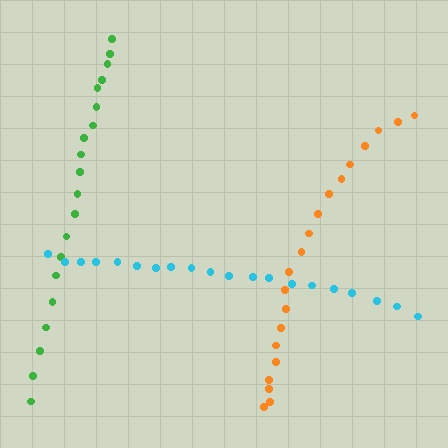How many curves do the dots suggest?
There are 3 distinct paths.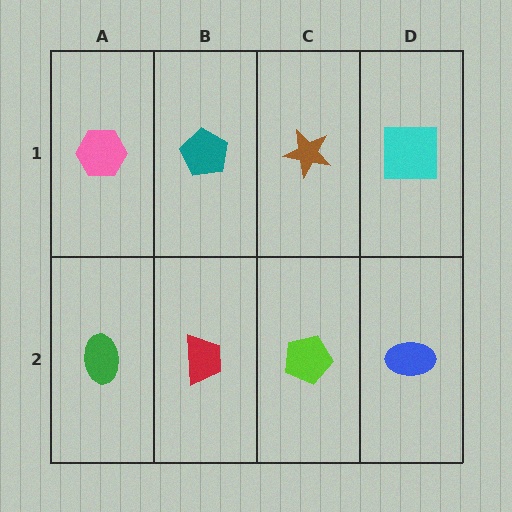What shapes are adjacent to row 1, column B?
A red trapezoid (row 2, column B), a pink hexagon (row 1, column A), a brown star (row 1, column C).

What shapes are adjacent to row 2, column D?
A cyan square (row 1, column D), a lime pentagon (row 2, column C).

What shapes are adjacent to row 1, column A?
A green ellipse (row 2, column A), a teal pentagon (row 1, column B).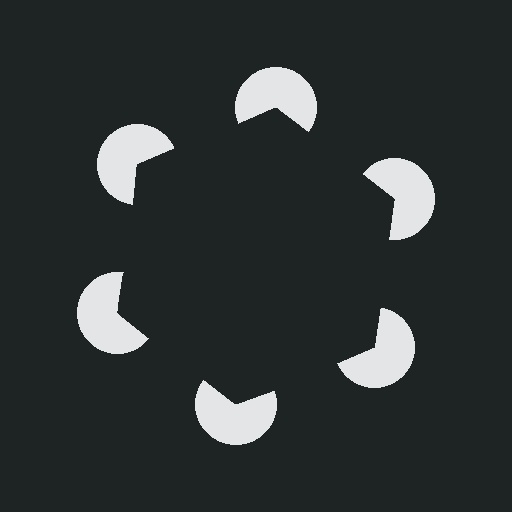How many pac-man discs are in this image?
There are 6 — one at each vertex of the illusory hexagon.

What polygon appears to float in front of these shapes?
An illusory hexagon — its edges are inferred from the aligned wedge cuts in the pac-man discs, not physically drawn.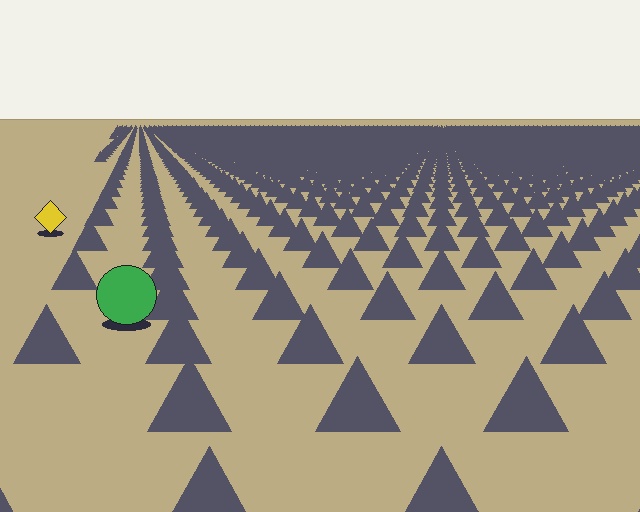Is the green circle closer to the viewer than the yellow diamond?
Yes. The green circle is closer — you can tell from the texture gradient: the ground texture is coarser near it.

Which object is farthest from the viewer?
The yellow diamond is farthest from the viewer. It appears smaller and the ground texture around it is denser.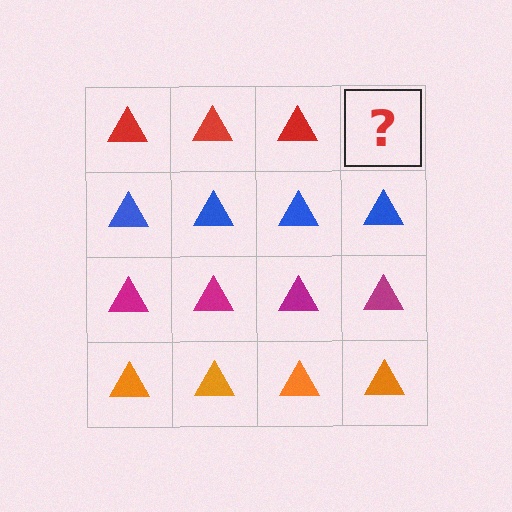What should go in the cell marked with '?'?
The missing cell should contain a red triangle.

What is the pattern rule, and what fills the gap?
The rule is that each row has a consistent color. The gap should be filled with a red triangle.